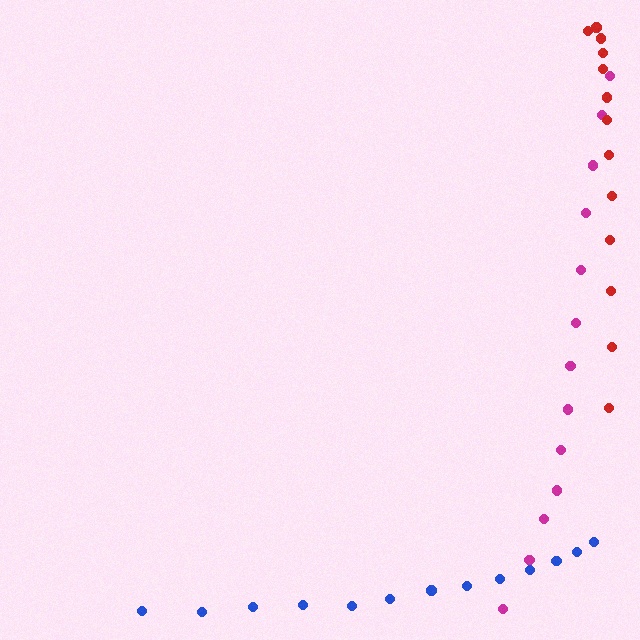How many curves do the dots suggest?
There are 3 distinct paths.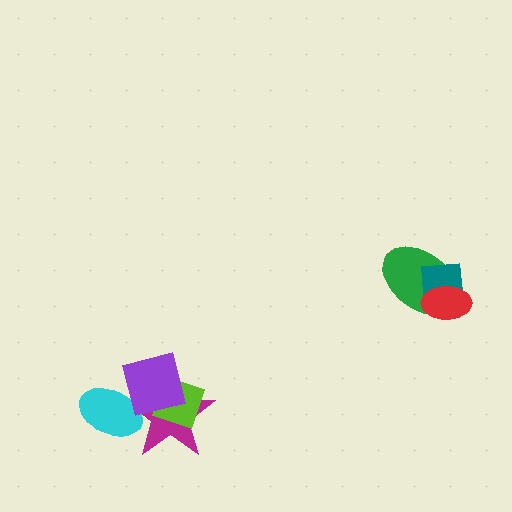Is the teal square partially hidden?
Yes, it is partially covered by another shape.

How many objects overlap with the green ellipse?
2 objects overlap with the green ellipse.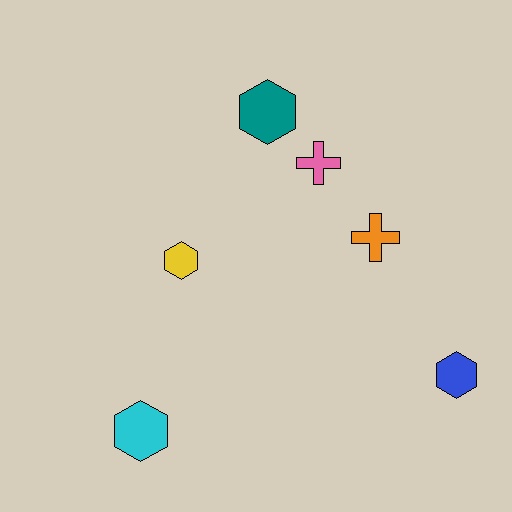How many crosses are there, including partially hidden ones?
There are 2 crosses.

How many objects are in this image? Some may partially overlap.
There are 6 objects.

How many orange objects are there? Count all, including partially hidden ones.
There is 1 orange object.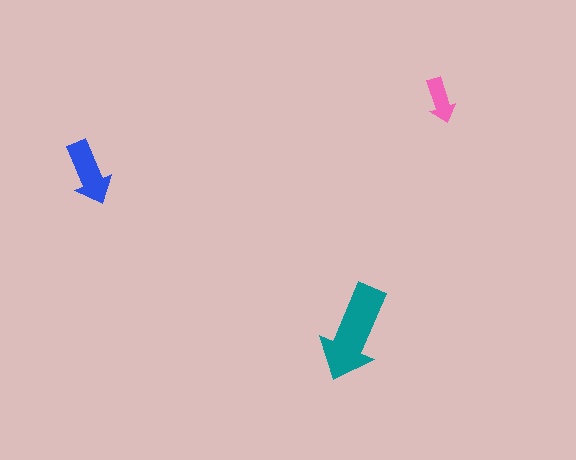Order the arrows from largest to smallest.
the teal one, the blue one, the pink one.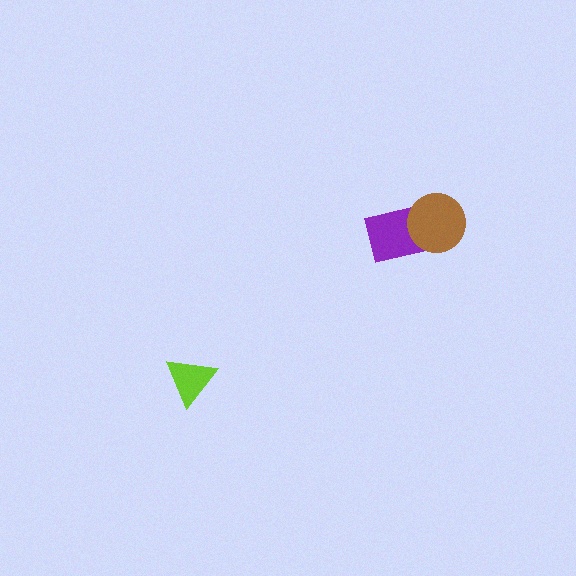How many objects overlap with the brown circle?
1 object overlaps with the brown circle.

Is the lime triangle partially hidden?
No, no other shape covers it.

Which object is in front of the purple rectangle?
The brown circle is in front of the purple rectangle.